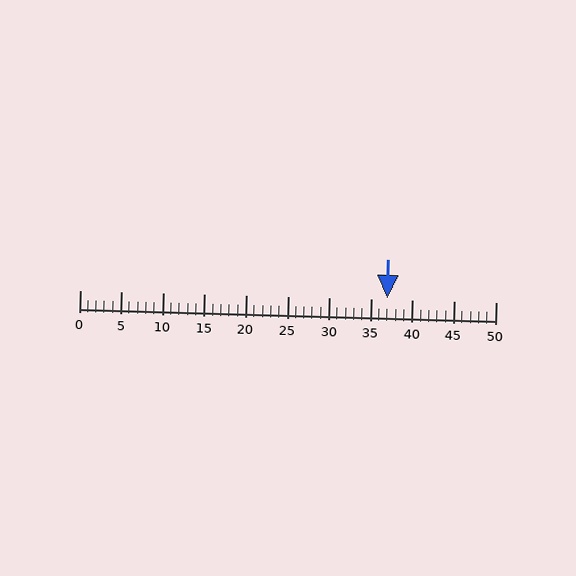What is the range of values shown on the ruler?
The ruler shows values from 0 to 50.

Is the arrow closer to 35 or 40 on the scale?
The arrow is closer to 35.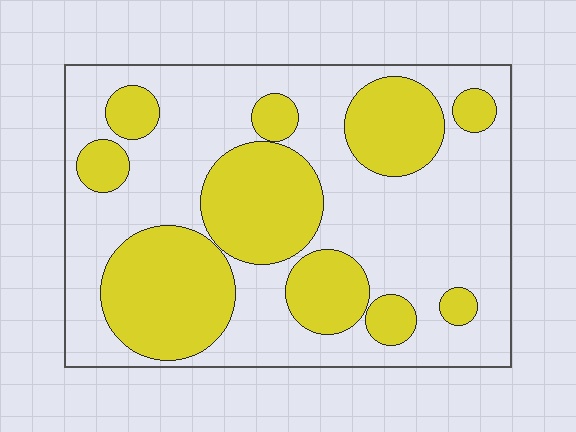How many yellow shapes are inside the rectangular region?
10.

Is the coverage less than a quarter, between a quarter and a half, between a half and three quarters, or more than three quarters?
Between a quarter and a half.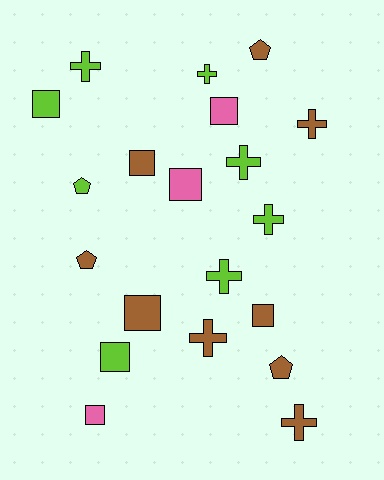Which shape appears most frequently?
Square, with 8 objects.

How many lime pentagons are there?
There is 1 lime pentagon.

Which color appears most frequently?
Brown, with 9 objects.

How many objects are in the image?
There are 20 objects.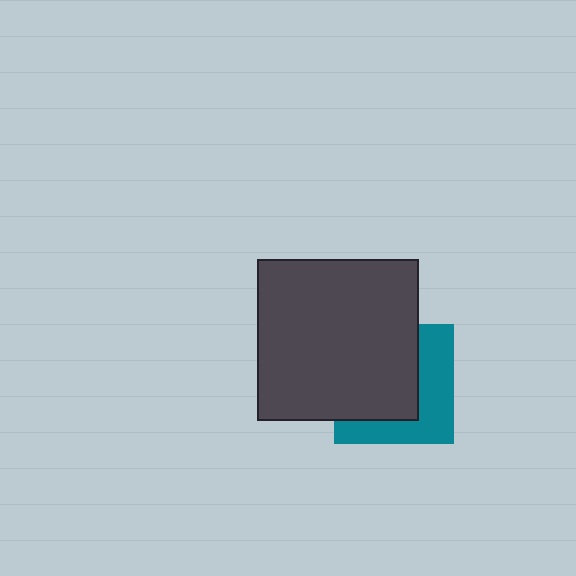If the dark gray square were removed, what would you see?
You would see the complete teal square.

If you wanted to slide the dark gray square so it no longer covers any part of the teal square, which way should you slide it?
Slide it toward the upper-left — that is the most direct way to separate the two shapes.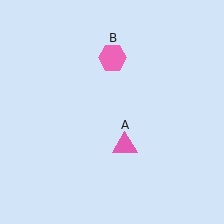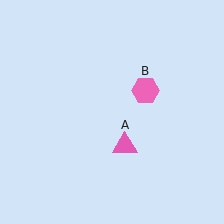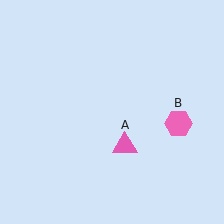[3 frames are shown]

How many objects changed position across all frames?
1 object changed position: pink hexagon (object B).